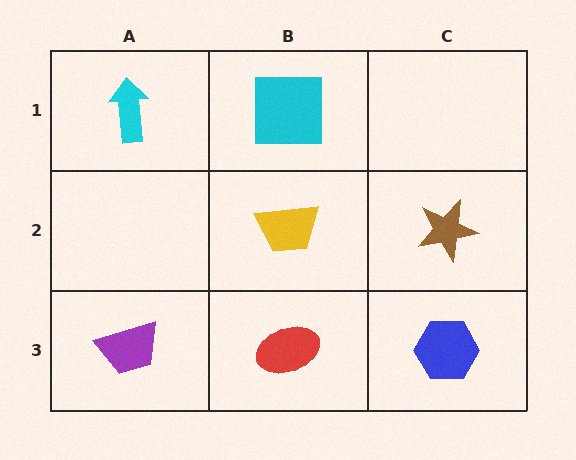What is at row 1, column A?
A cyan arrow.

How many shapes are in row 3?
3 shapes.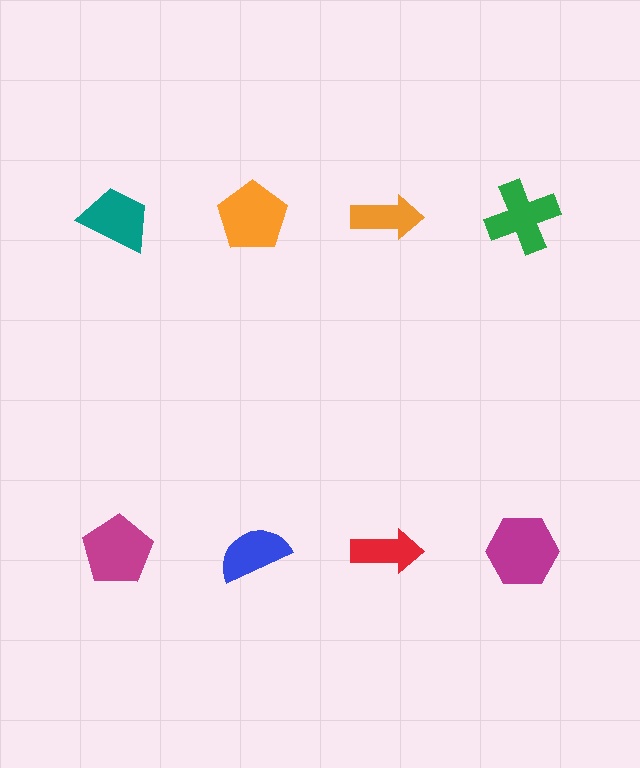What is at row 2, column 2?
A blue semicircle.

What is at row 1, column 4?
A green cross.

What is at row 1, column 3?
An orange arrow.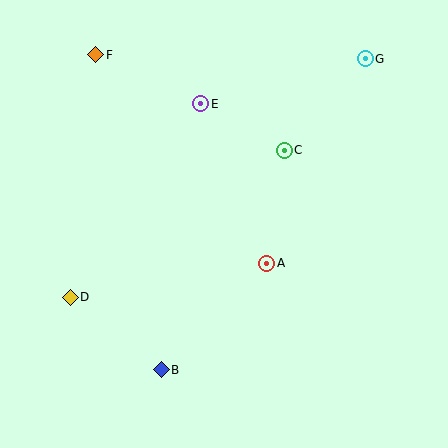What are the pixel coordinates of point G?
Point G is at (365, 59).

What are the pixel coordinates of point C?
Point C is at (284, 150).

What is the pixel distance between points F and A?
The distance between F and A is 270 pixels.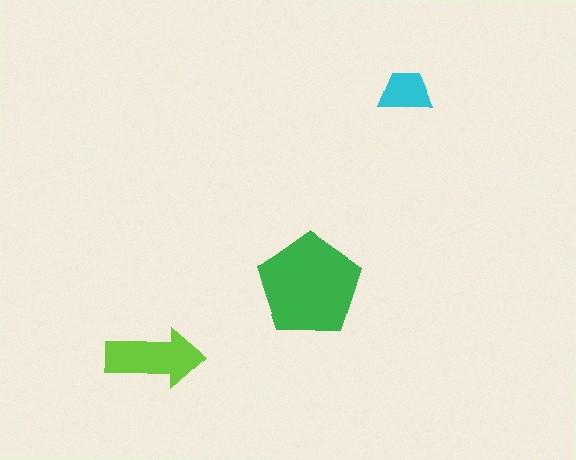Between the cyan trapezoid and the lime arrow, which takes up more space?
The lime arrow.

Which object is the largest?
The green pentagon.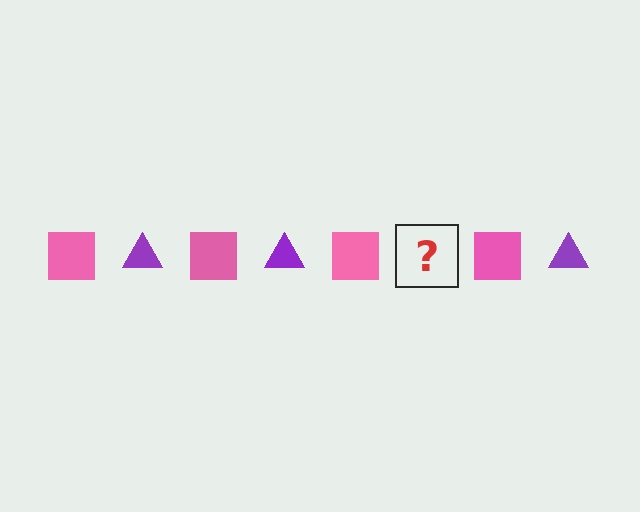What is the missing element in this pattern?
The missing element is a purple triangle.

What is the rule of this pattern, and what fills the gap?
The rule is that the pattern alternates between pink square and purple triangle. The gap should be filled with a purple triangle.